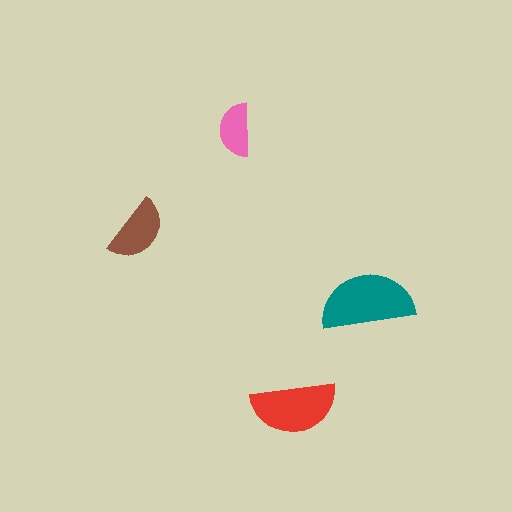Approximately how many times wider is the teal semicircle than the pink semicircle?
About 1.5 times wider.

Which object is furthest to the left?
The brown semicircle is leftmost.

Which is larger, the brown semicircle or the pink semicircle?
The brown one.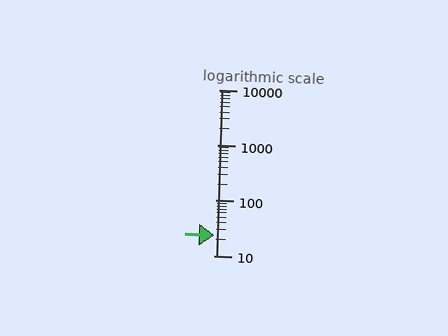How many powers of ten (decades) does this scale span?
The scale spans 3 decades, from 10 to 10000.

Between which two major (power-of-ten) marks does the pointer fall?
The pointer is between 10 and 100.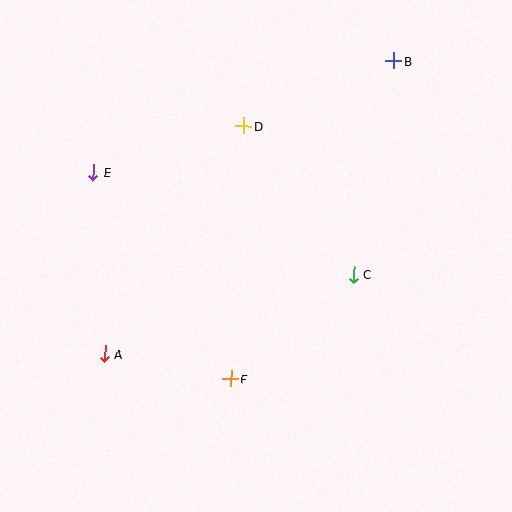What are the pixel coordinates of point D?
Point D is at (244, 126).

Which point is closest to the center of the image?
Point C at (353, 275) is closest to the center.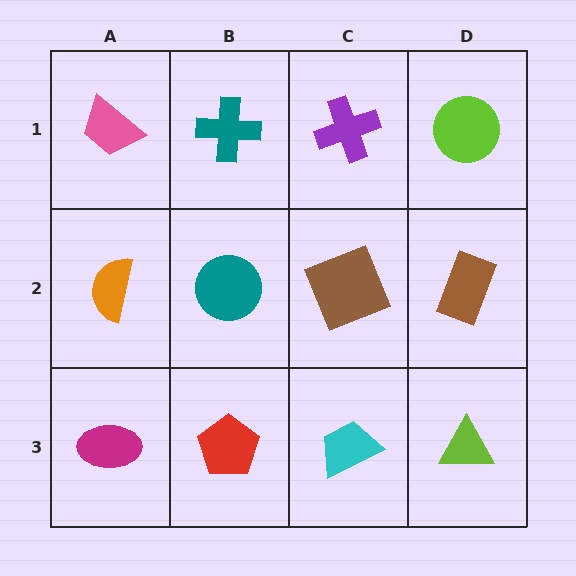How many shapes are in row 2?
4 shapes.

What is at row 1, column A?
A pink trapezoid.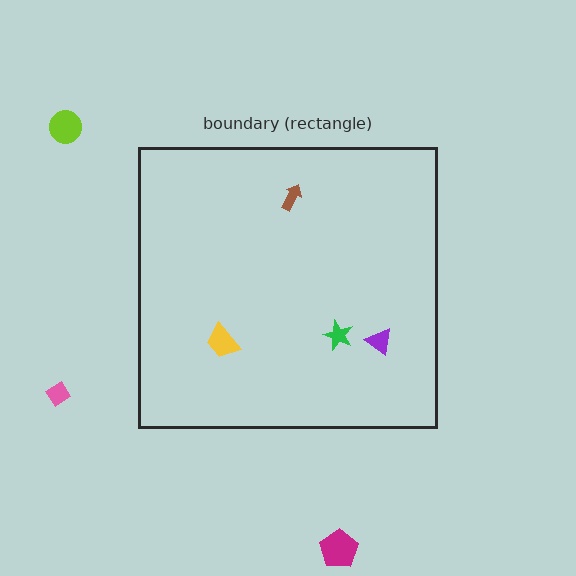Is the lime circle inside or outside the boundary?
Outside.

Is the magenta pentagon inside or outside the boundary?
Outside.